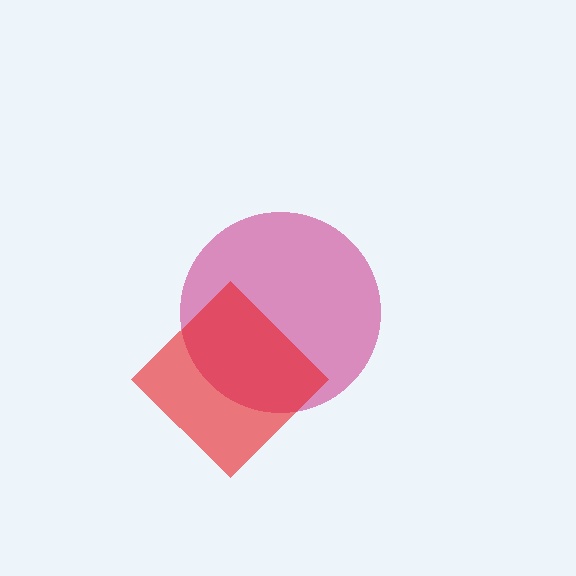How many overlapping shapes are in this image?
There are 2 overlapping shapes in the image.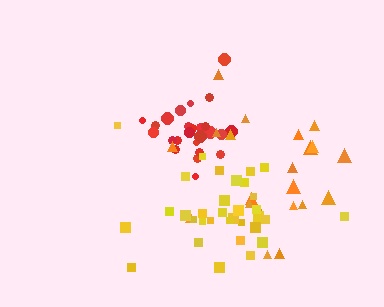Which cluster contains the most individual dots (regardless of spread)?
Yellow (33).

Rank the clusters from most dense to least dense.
red, yellow, orange.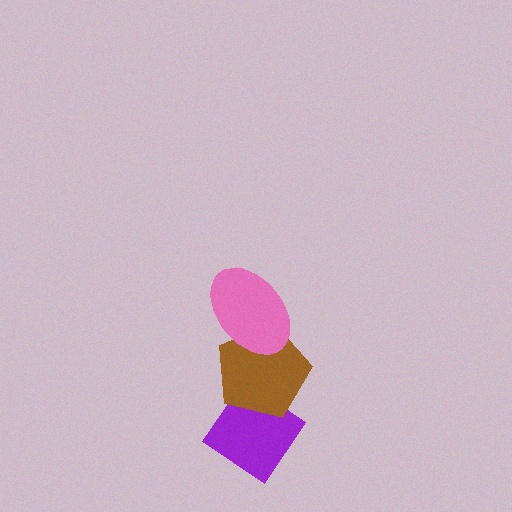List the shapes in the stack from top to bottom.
From top to bottom: the pink ellipse, the brown pentagon, the purple diamond.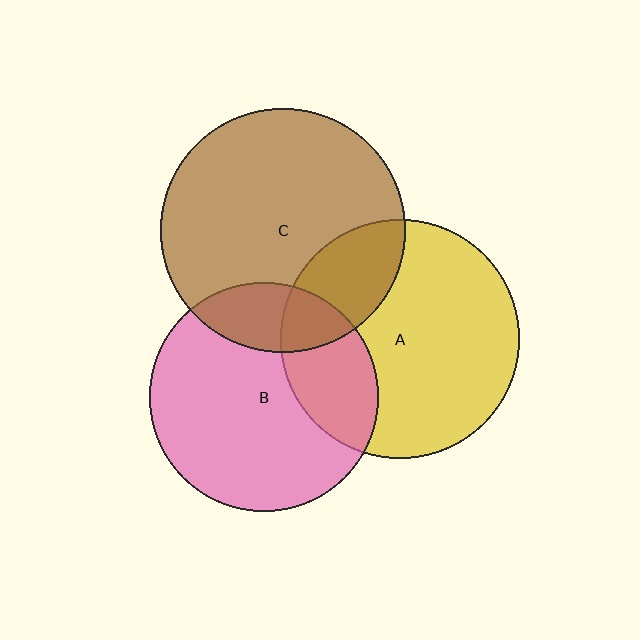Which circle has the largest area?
Circle C (brown).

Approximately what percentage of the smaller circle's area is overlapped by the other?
Approximately 25%.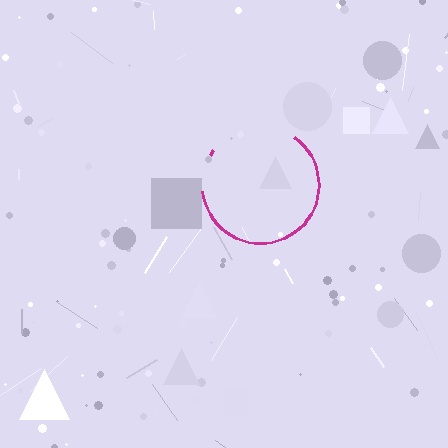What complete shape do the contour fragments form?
The contour fragments form a circle.